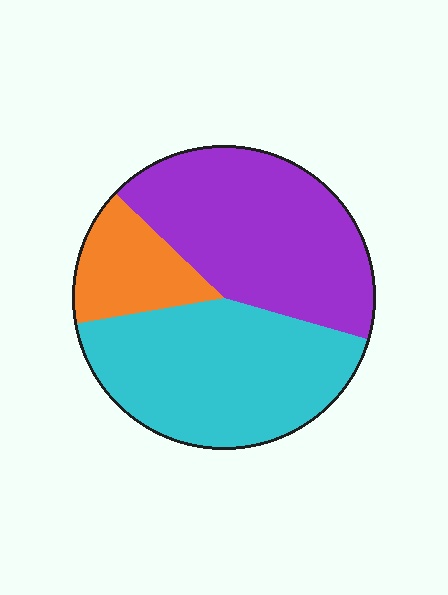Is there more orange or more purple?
Purple.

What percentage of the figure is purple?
Purple takes up about two fifths (2/5) of the figure.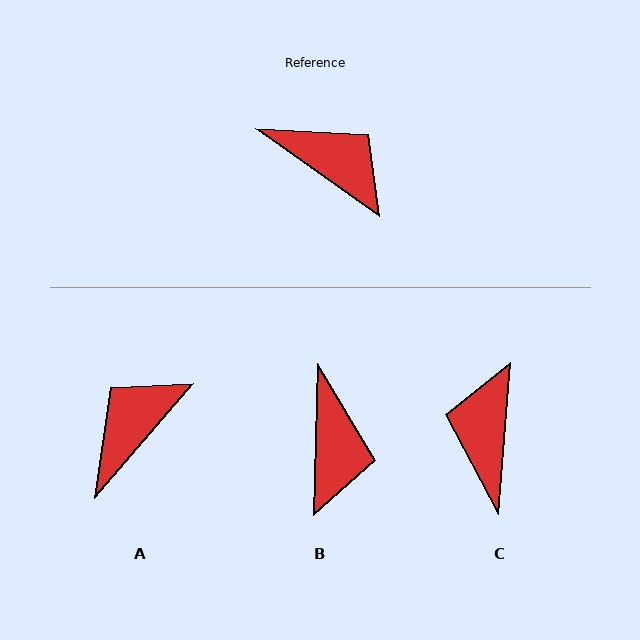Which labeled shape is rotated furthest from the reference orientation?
C, about 121 degrees away.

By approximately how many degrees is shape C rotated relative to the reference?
Approximately 121 degrees counter-clockwise.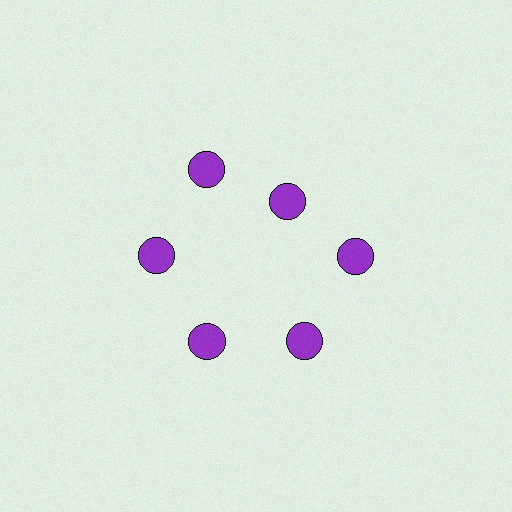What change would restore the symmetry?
The symmetry would be restored by moving it outward, back onto the ring so that all 6 circles sit at equal angles and equal distance from the center.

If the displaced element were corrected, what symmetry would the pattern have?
It would have 6-fold rotational symmetry — the pattern would map onto itself every 60 degrees.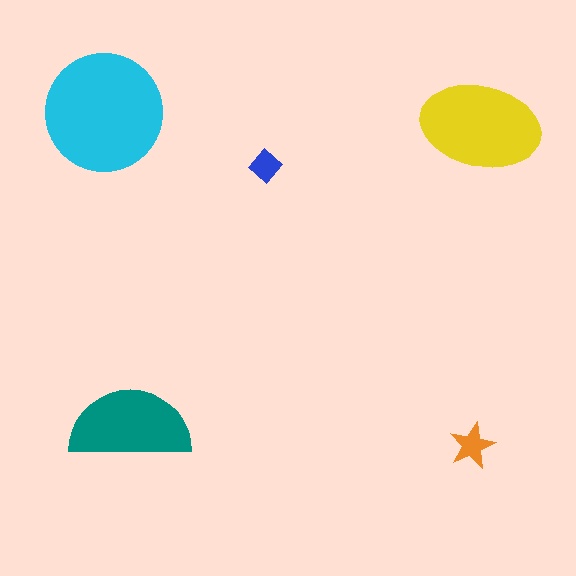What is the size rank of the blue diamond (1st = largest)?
5th.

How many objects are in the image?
There are 5 objects in the image.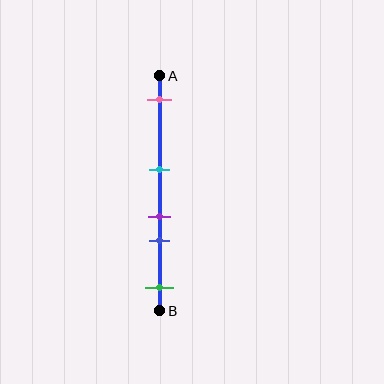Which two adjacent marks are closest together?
The purple and blue marks are the closest adjacent pair.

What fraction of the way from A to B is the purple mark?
The purple mark is approximately 60% (0.6) of the way from A to B.